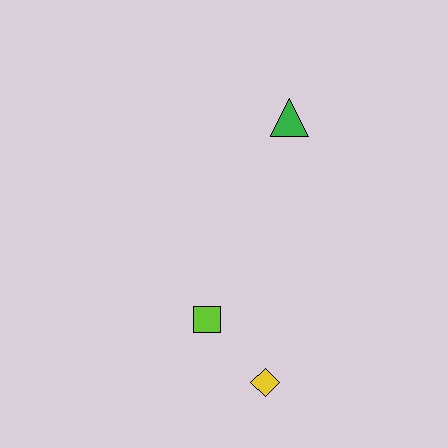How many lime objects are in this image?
There is 1 lime object.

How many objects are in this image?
There are 3 objects.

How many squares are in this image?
There is 1 square.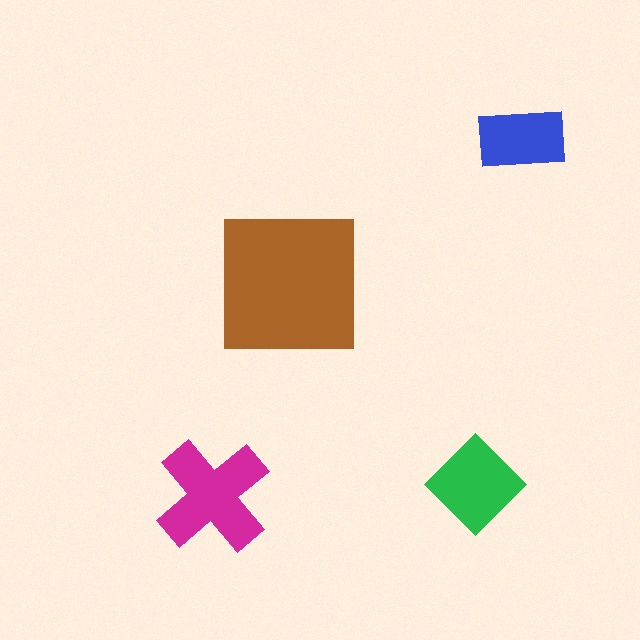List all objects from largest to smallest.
The brown square, the magenta cross, the green diamond, the blue rectangle.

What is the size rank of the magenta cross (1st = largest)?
2nd.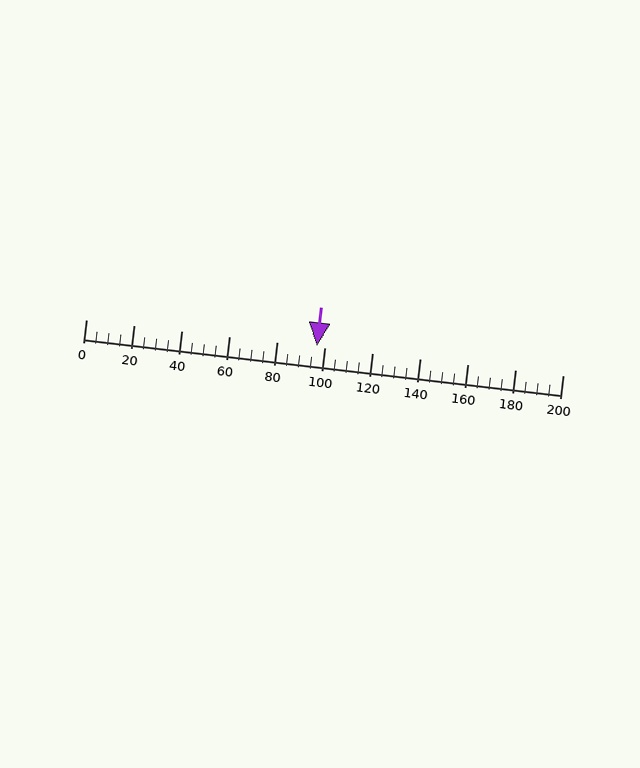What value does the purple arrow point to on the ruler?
The purple arrow points to approximately 97.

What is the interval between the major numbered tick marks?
The major tick marks are spaced 20 units apart.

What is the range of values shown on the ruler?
The ruler shows values from 0 to 200.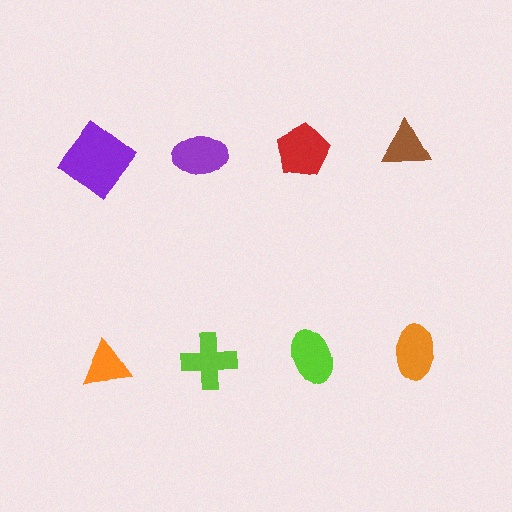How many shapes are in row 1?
4 shapes.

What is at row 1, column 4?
A brown triangle.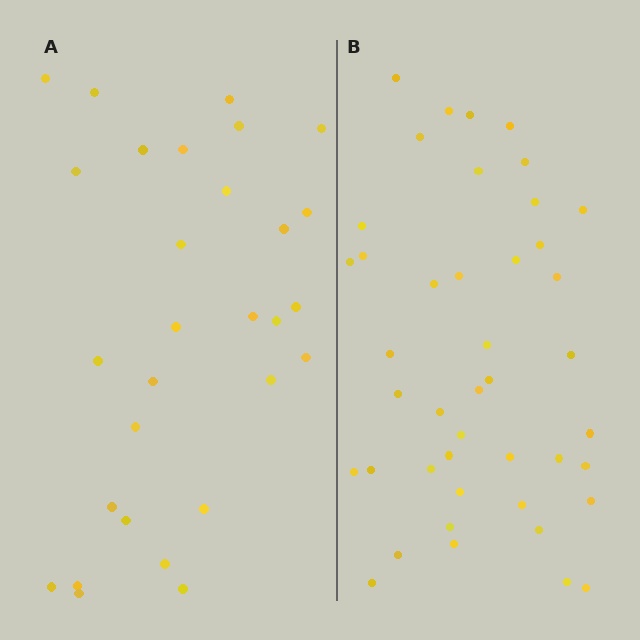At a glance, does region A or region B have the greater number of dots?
Region B (the right region) has more dots.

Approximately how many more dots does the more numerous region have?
Region B has approximately 15 more dots than region A.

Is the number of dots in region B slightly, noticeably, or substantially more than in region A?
Region B has substantially more. The ratio is roughly 1.5 to 1.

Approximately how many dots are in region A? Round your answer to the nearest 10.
About 30 dots. (The exact count is 29, which rounds to 30.)